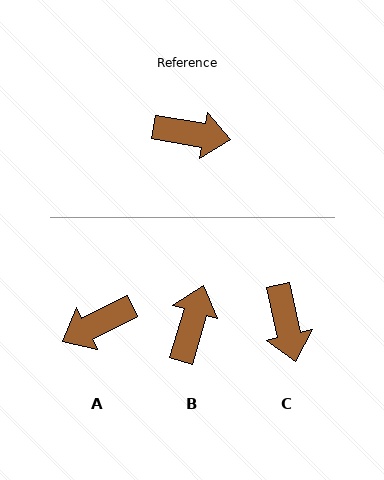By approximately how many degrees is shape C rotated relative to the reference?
Approximately 68 degrees clockwise.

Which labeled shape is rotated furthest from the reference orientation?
A, about 144 degrees away.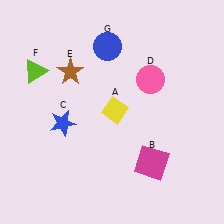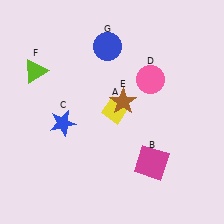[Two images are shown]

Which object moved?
The brown star (E) moved right.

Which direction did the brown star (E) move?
The brown star (E) moved right.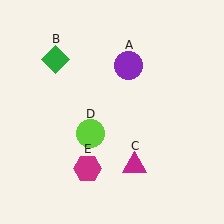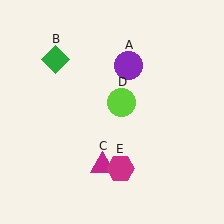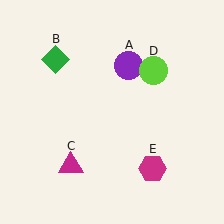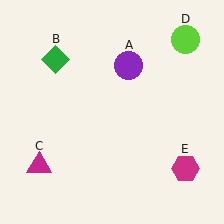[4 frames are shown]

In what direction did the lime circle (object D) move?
The lime circle (object D) moved up and to the right.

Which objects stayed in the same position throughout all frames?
Purple circle (object A) and green diamond (object B) remained stationary.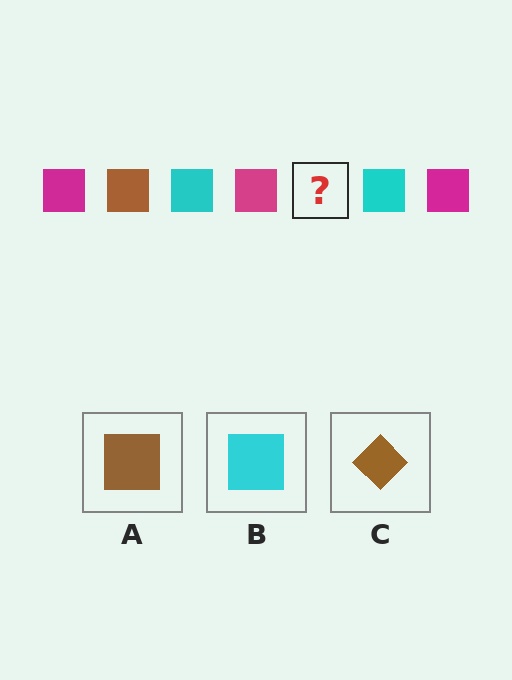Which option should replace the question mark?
Option A.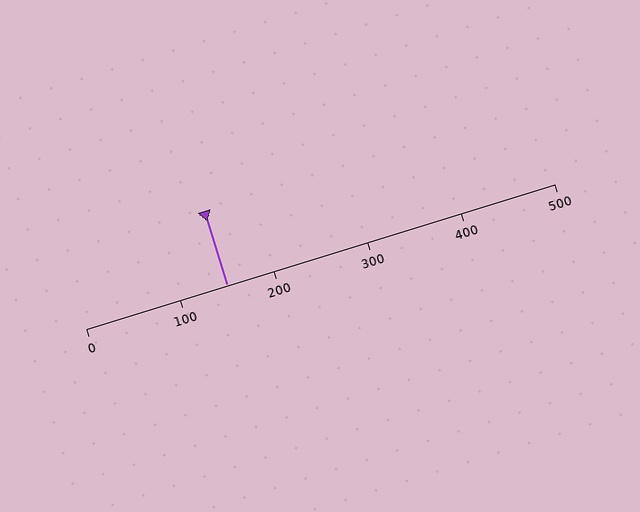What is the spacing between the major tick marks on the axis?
The major ticks are spaced 100 apart.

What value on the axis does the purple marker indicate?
The marker indicates approximately 150.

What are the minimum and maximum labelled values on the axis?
The axis runs from 0 to 500.